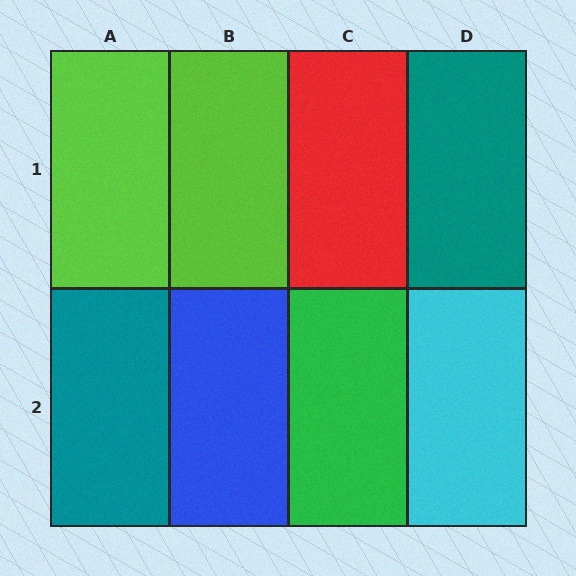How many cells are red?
1 cell is red.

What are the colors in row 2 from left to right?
Teal, blue, green, cyan.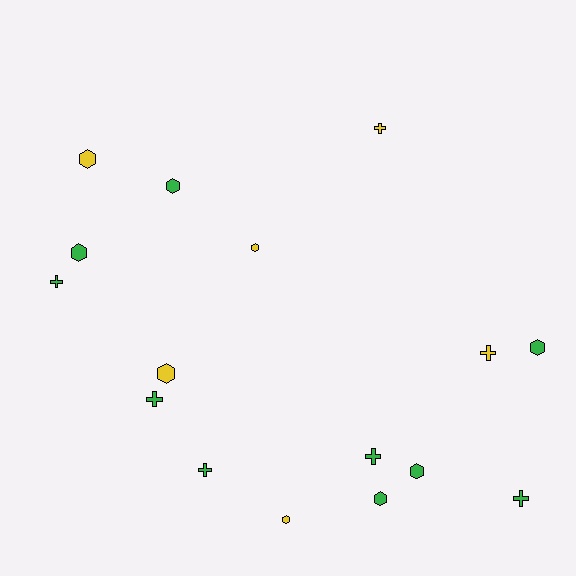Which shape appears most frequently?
Hexagon, with 9 objects.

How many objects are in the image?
There are 16 objects.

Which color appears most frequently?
Green, with 10 objects.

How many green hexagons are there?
There are 5 green hexagons.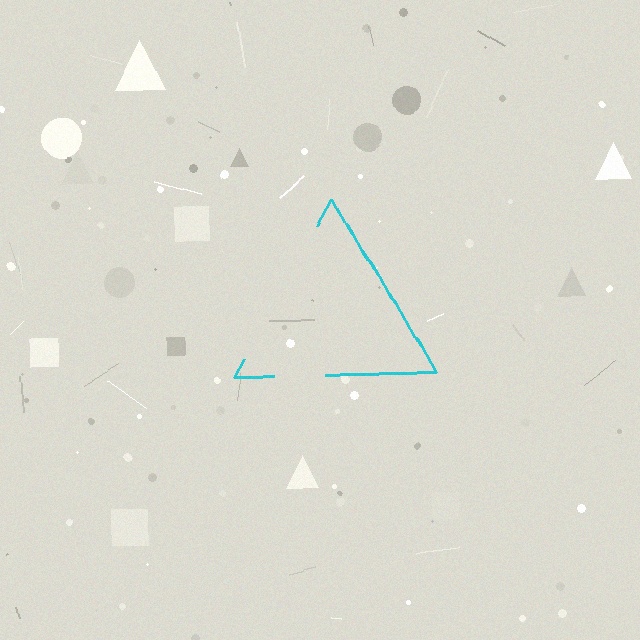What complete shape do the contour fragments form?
The contour fragments form a triangle.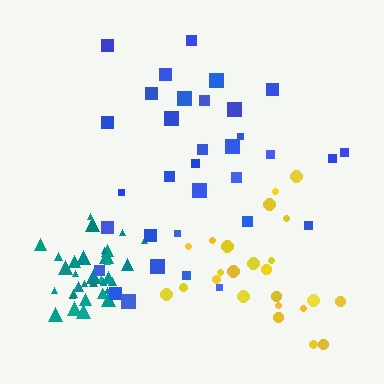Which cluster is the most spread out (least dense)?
Blue.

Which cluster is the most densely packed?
Teal.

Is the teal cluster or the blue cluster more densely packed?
Teal.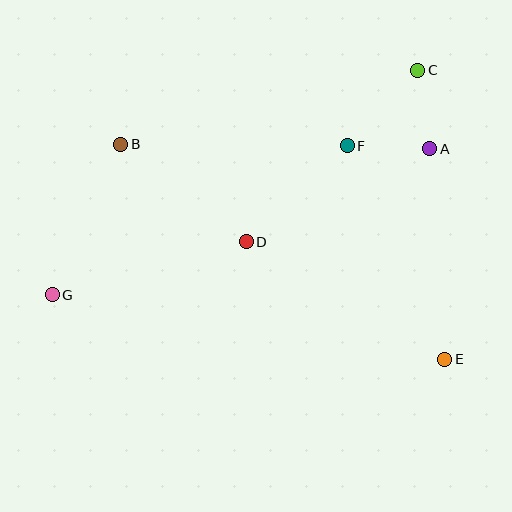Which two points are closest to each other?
Points A and C are closest to each other.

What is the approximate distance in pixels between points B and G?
The distance between B and G is approximately 166 pixels.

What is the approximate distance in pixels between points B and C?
The distance between B and C is approximately 306 pixels.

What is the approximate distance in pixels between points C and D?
The distance between C and D is approximately 243 pixels.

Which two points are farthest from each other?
Points C and G are farthest from each other.